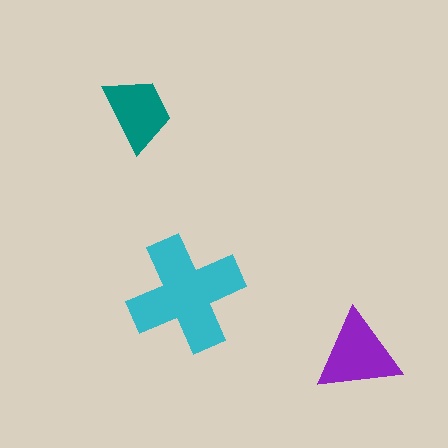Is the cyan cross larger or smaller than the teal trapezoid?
Larger.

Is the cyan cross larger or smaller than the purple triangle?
Larger.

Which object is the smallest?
The teal trapezoid.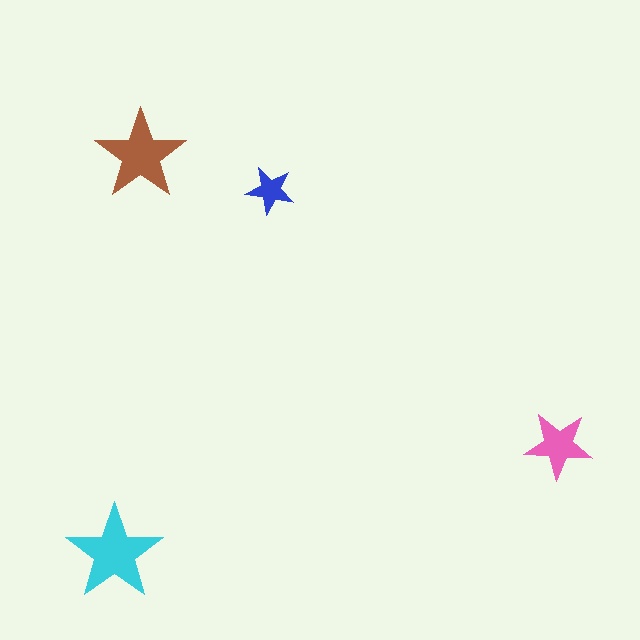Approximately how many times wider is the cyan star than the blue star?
About 2 times wider.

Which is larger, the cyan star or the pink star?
The cyan one.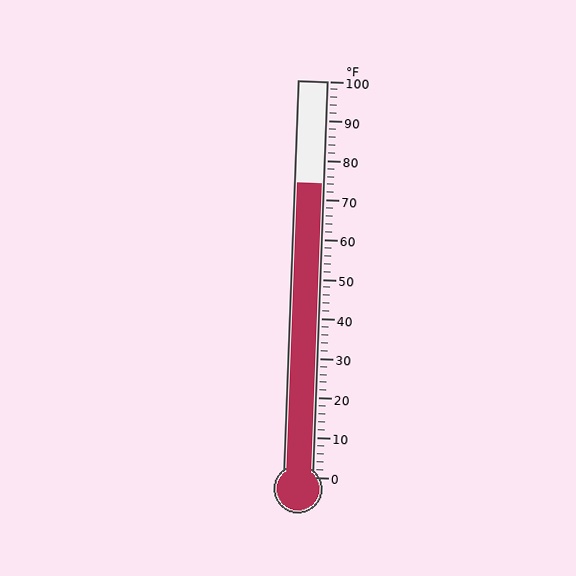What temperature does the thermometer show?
The thermometer shows approximately 74°F.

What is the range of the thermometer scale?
The thermometer scale ranges from 0°F to 100°F.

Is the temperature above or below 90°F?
The temperature is below 90°F.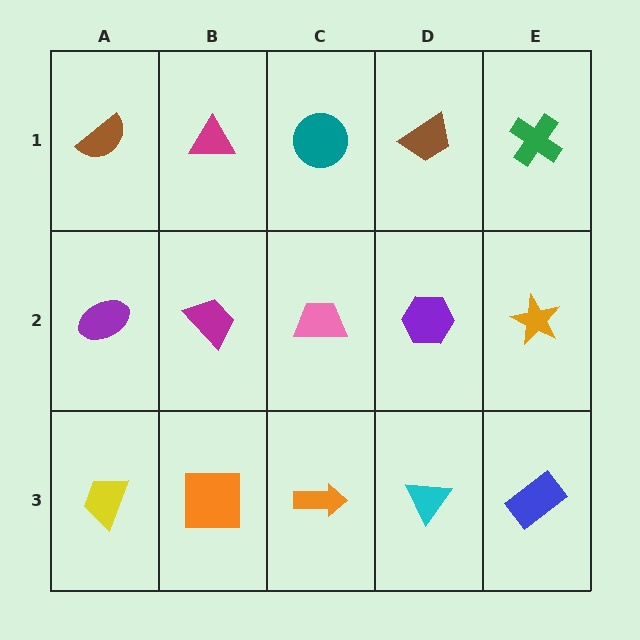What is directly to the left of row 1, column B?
A brown semicircle.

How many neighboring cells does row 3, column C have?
3.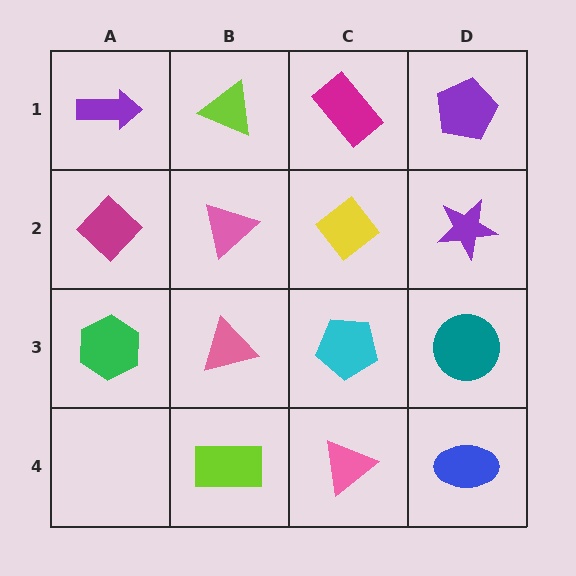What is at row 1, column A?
A purple arrow.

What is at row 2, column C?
A yellow diamond.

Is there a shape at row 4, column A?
No, that cell is empty.